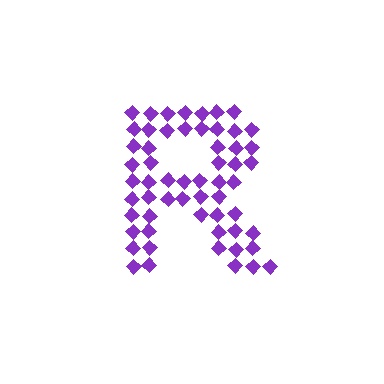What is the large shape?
The large shape is the letter R.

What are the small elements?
The small elements are diamonds.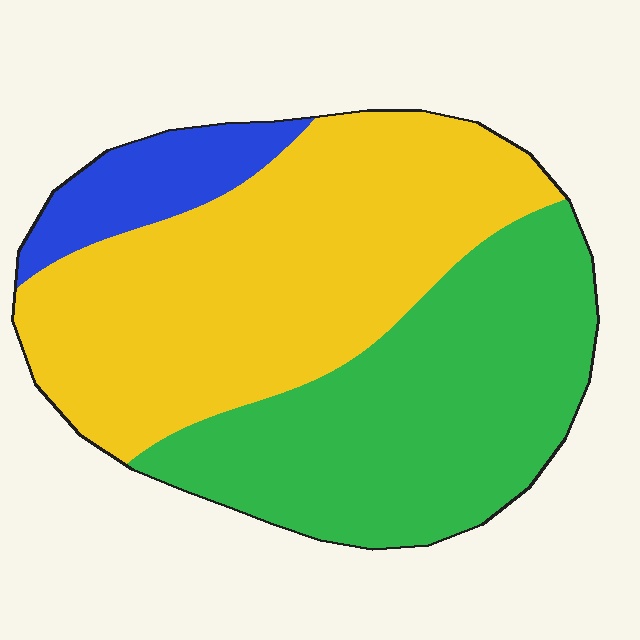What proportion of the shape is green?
Green takes up about two fifths (2/5) of the shape.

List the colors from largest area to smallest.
From largest to smallest: yellow, green, blue.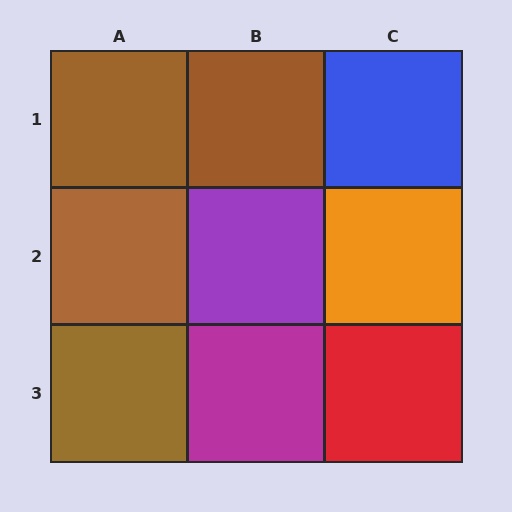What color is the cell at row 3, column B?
Magenta.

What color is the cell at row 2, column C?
Orange.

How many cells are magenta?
1 cell is magenta.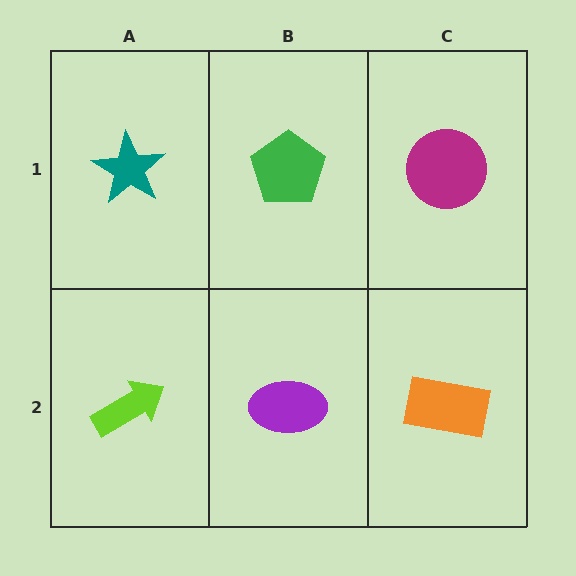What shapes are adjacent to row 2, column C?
A magenta circle (row 1, column C), a purple ellipse (row 2, column B).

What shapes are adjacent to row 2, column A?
A teal star (row 1, column A), a purple ellipse (row 2, column B).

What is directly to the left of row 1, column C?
A green pentagon.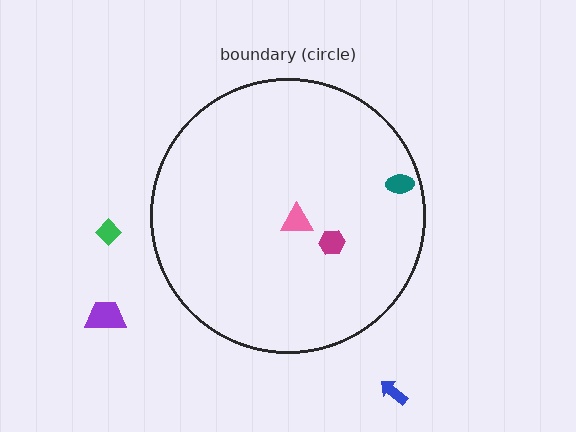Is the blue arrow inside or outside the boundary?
Outside.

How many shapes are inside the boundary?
3 inside, 3 outside.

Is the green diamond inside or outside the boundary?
Outside.